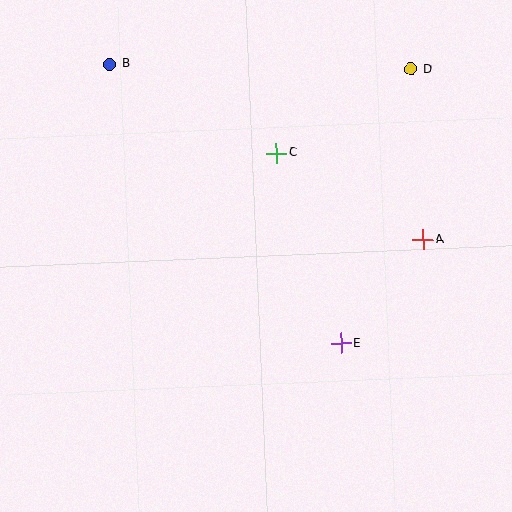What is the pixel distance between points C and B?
The distance between C and B is 189 pixels.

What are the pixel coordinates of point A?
Point A is at (423, 239).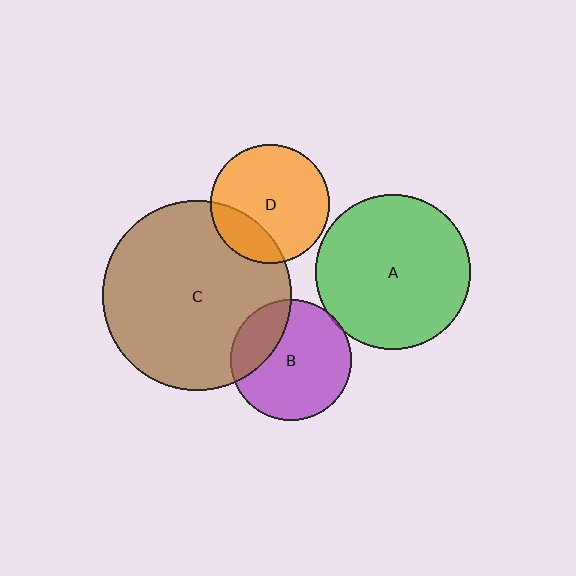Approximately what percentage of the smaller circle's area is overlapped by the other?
Approximately 25%.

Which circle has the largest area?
Circle C (brown).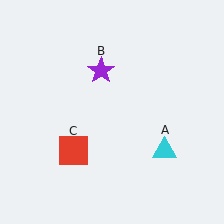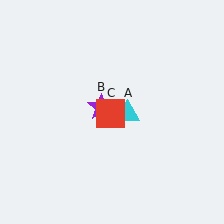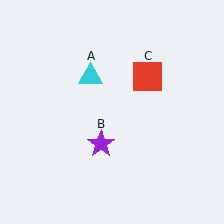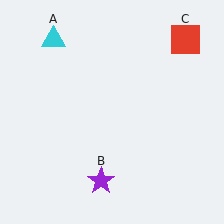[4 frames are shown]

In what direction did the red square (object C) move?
The red square (object C) moved up and to the right.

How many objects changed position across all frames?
3 objects changed position: cyan triangle (object A), purple star (object B), red square (object C).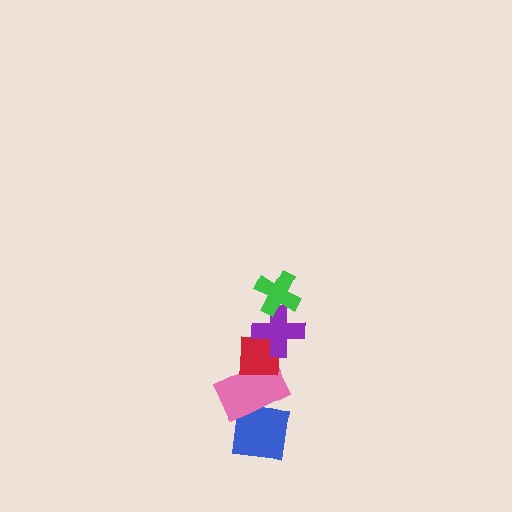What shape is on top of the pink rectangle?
The red square is on top of the pink rectangle.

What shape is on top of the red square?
The purple cross is on top of the red square.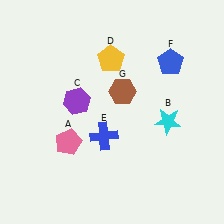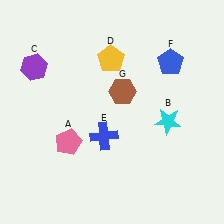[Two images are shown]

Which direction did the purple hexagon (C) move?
The purple hexagon (C) moved left.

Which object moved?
The purple hexagon (C) moved left.